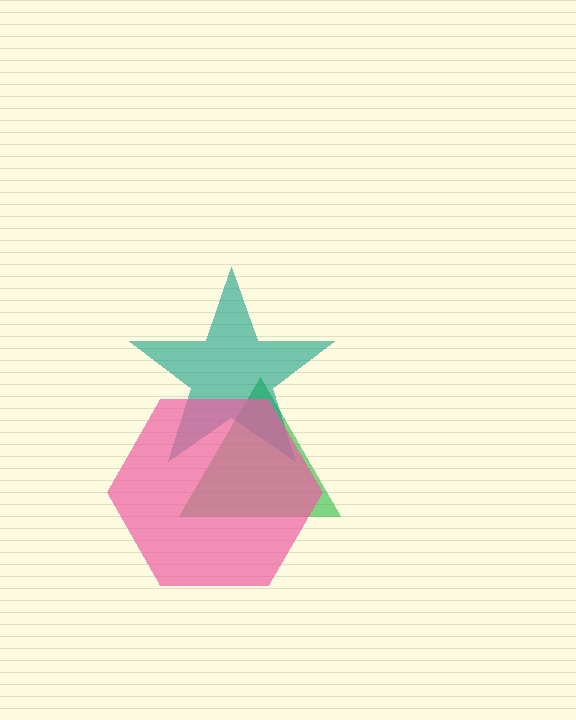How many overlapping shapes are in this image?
There are 3 overlapping shapes in the image.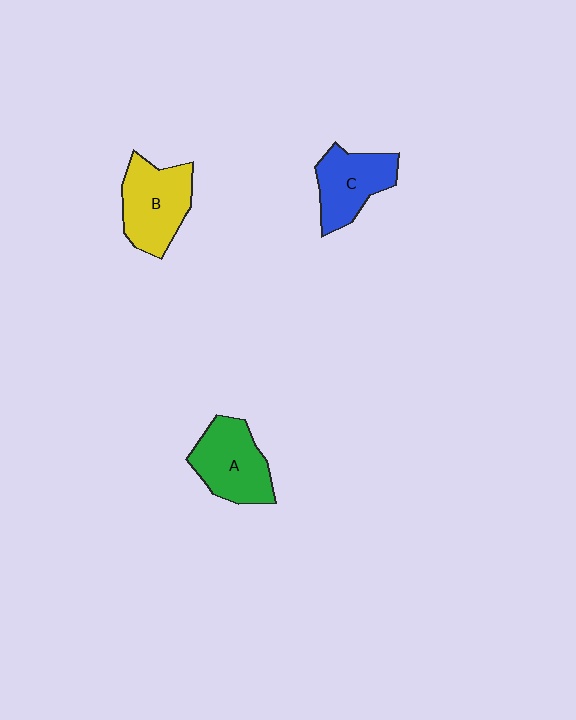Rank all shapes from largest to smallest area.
From largest to smallest: B (yellow), A (green), C (blue).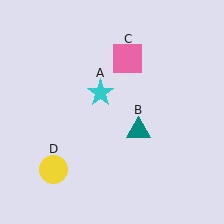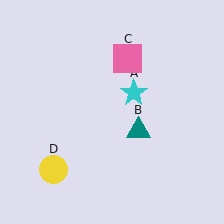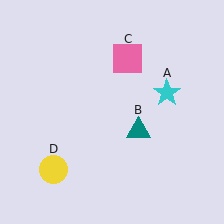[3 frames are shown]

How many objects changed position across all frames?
1 object changed position: cyan star (object A).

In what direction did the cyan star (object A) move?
The cyan star (object A) moved right.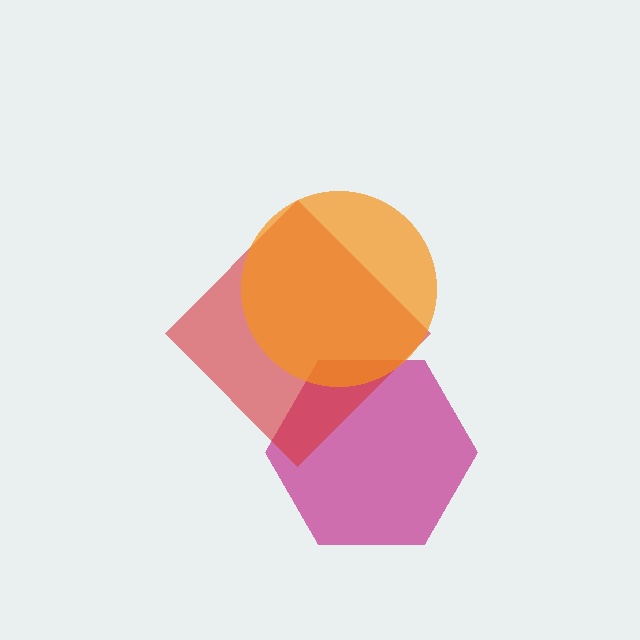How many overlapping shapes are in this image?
There are 3 overlapping shapes in the image.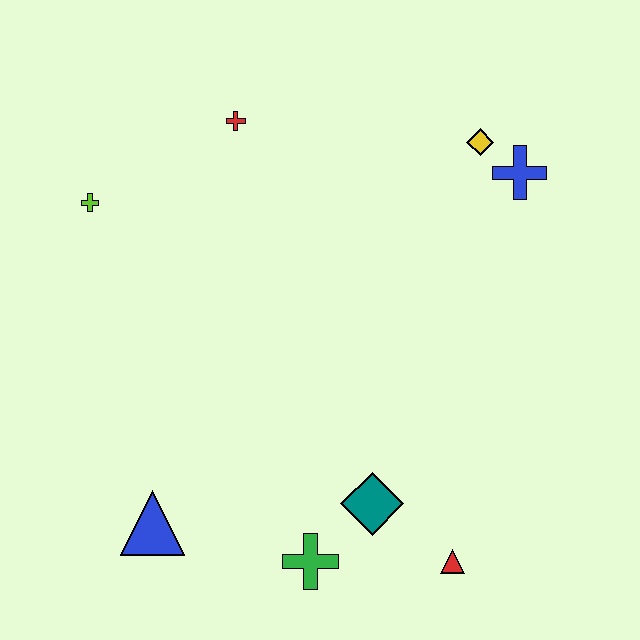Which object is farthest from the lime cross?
The red triangle is farthest from the lime cross.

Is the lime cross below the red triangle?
No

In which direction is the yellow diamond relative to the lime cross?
The yellow diamond is to the right of the lime cross.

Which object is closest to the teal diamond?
The green cross is closest to the teal diamond.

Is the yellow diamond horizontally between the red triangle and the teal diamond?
No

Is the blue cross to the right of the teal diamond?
Yes